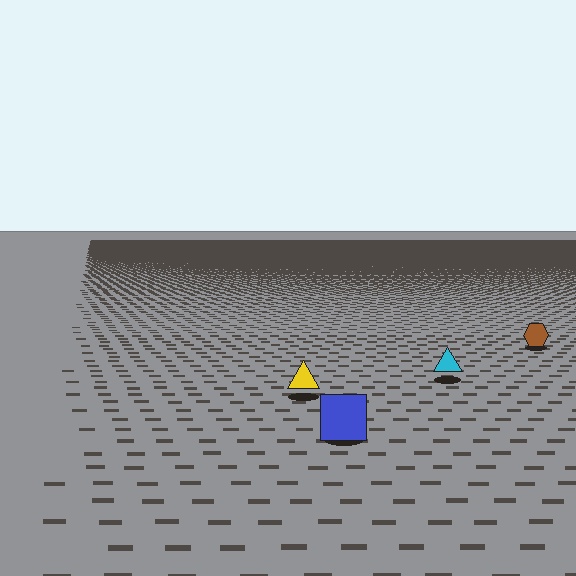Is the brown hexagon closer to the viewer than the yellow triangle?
No. The yellow triangle is closer — you can tell from the texture gradient: the ground texture is coarser near it.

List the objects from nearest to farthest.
From nearest to farthest: the blue square, the yellow triangle, the cyan triangle, the brown hexagon.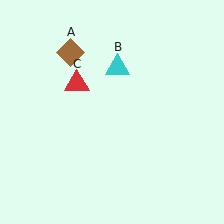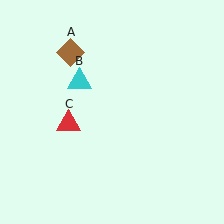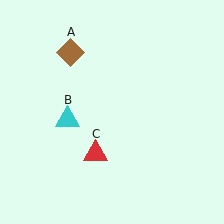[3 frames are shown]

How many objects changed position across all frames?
2 objects changed position: cyan triangle (object B), red triangle (object C).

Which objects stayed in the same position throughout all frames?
Brown diamond (object A) remained stationary.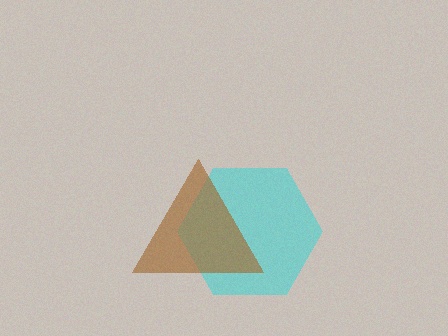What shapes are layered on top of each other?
The layered shapes are: a cyan hexagon, a brown triangle.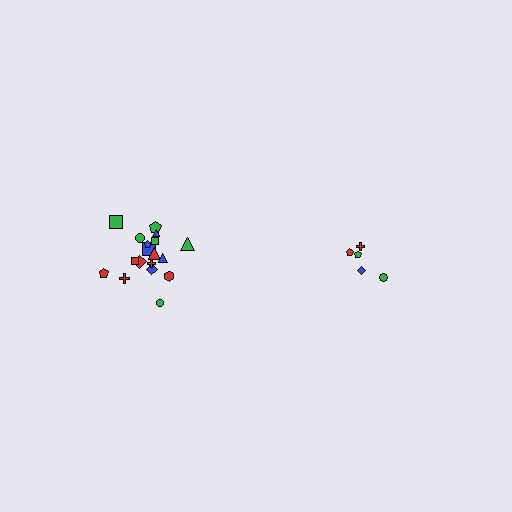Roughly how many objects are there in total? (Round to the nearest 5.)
Roughly 25 objects in total.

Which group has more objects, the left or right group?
The left group.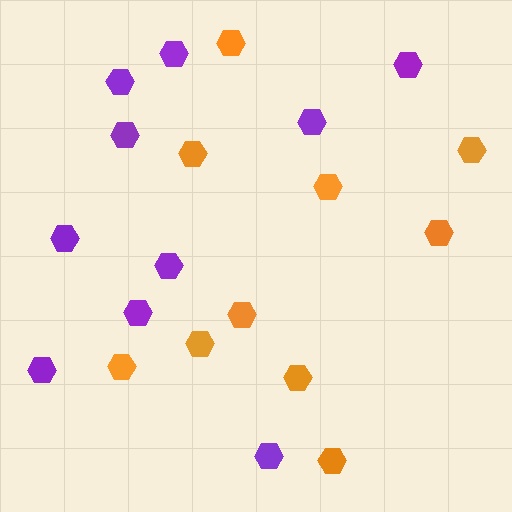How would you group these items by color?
There are 2 groups: one group of purple hexagons (10) and one group of orange hexagons (10).